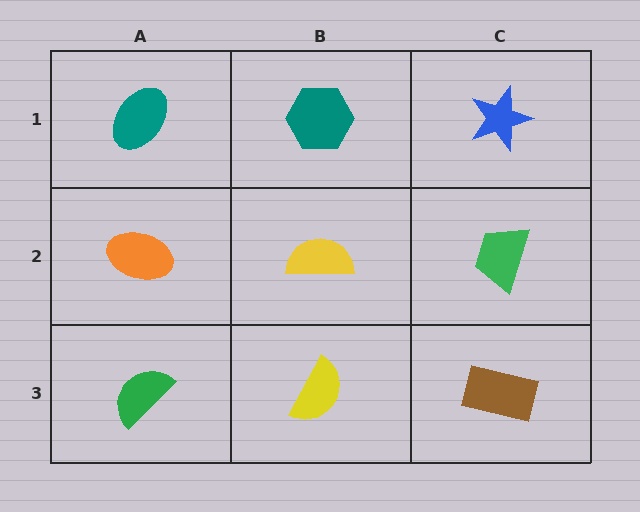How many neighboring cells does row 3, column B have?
3.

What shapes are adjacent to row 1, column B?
A yellow semicircle (row 2, column B), a teal ellipse (row 1, column A), a blue star (row 1, column C).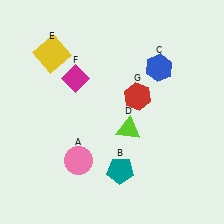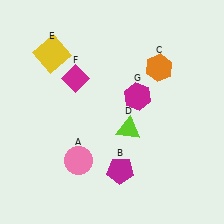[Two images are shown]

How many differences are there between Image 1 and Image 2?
There are 3 differences between the two images.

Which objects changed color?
B changed from teal to magenta. C changed from blue to orange. G changed from red to magenta.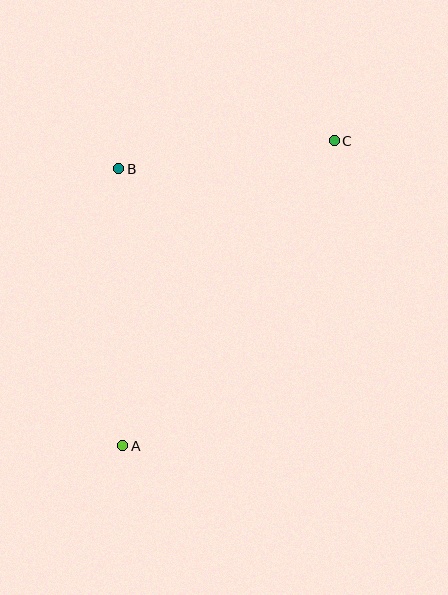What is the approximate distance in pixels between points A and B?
The distance between A and B is approximately 277 pixels.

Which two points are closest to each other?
Points B and C are closest to each other.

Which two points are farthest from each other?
Points A and C are farthest from each other.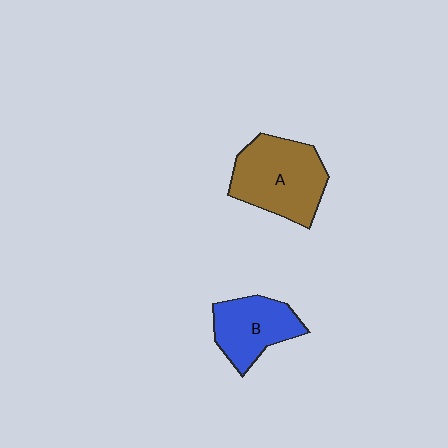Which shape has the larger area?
Shape A (brown).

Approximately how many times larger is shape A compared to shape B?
Approximately 1.4 times.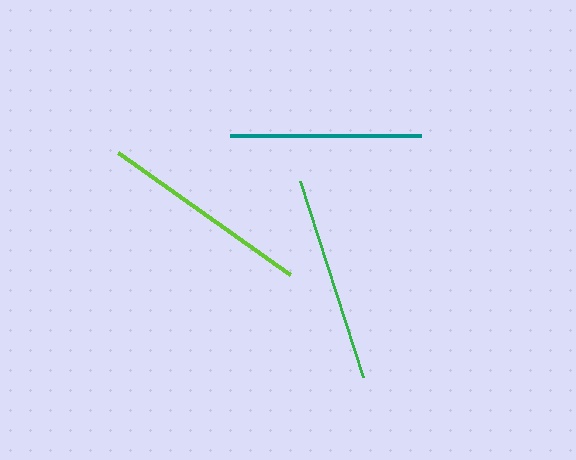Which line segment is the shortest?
The teal line is the shortest at approximately 190 pixels.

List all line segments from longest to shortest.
From longest to shortest: lime, green, teal.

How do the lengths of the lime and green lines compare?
The lime and green lines are approximately the same length.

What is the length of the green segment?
The green segment is approximately 206 pixels long.